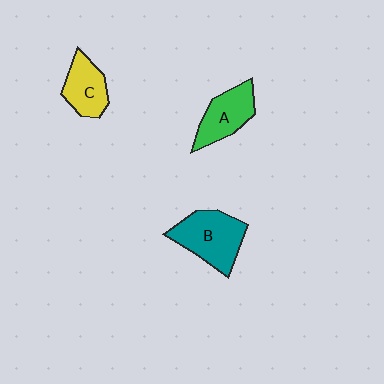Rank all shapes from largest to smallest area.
From largest to smallest: B (teal), A (green), C (yellow).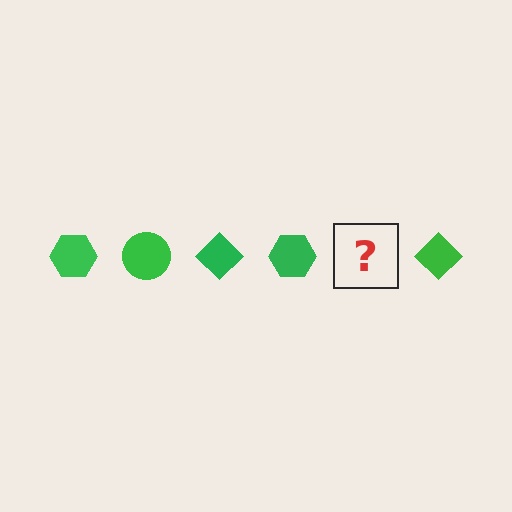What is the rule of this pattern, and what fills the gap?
The rule is that the pattern cycles through hexagon, circle, diamond shapes in green. The gap should be filled with a green circle.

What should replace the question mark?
The question mark should be replaced with a green circle.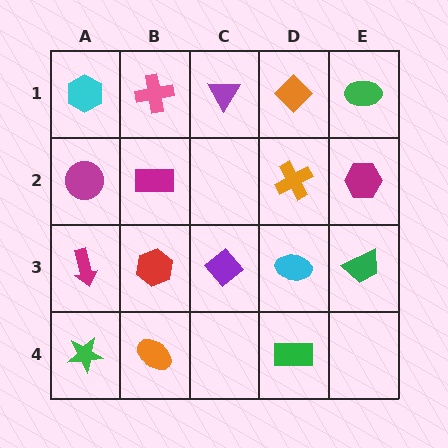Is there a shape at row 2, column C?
No, that cell is empty.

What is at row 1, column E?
A green ellipse.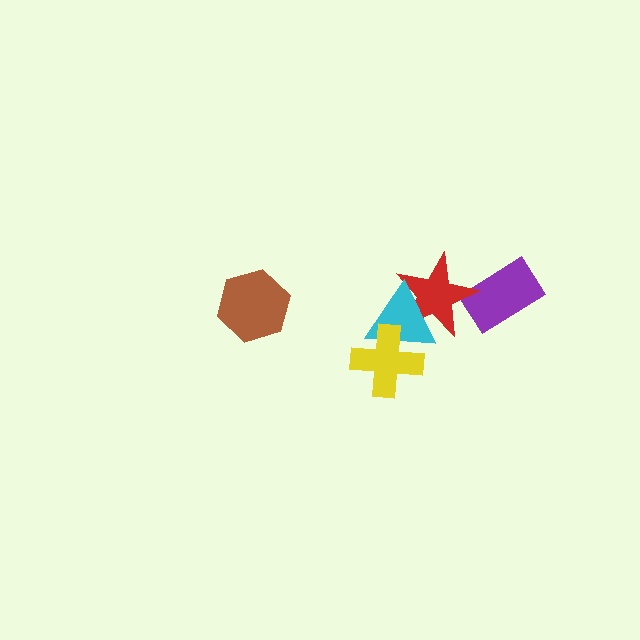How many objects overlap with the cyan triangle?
2 objects overlap with the cyan triangle.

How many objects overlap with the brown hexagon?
0 objects overlap with the brown hexagon.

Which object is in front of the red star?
The cyan triangle is in front of the red star.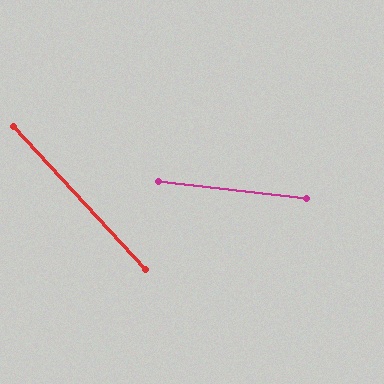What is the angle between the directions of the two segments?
Approximately 41 degrees.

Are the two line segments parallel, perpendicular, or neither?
Neither parallel nor perpendicular — they differ by about 41°.